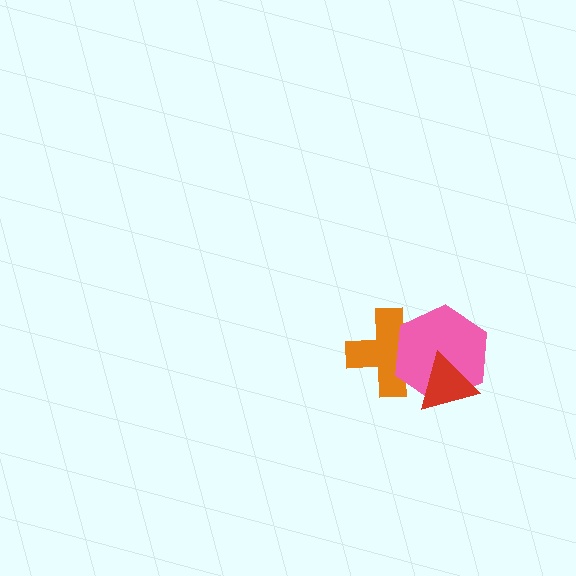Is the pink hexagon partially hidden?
Yes, it is partially covered by another shape.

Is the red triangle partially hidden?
No, no other shape covers it.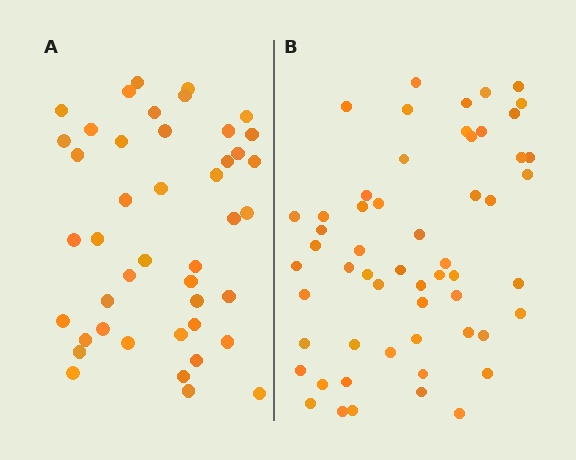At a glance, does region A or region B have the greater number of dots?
Region B (the right region) has more dots.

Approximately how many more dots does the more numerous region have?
Region B has roughly 12 or so more dots than region A.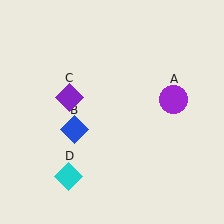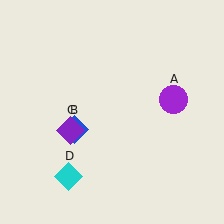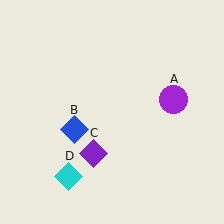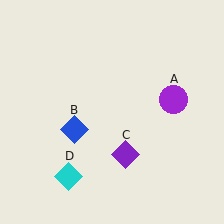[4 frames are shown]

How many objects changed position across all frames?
1 object changed position: purple diamond (object C).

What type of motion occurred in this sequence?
The purple diamond (object C) rotated counterclockwise around the center of the scene.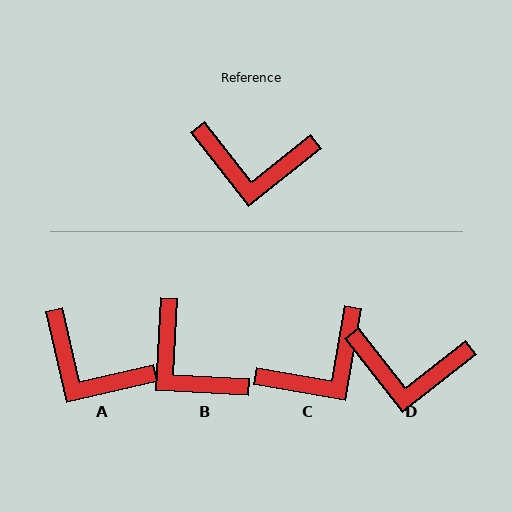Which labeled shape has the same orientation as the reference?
D.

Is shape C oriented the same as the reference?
No, it is off by about 42 degrees.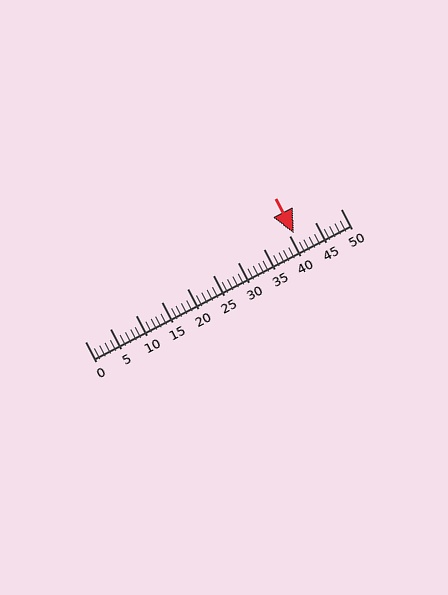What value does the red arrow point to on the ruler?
The red arrow points to approximately 41.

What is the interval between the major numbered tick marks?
The major tick marks are spaced 5 units apart.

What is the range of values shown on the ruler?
The ruler shows values from 0 to 50.